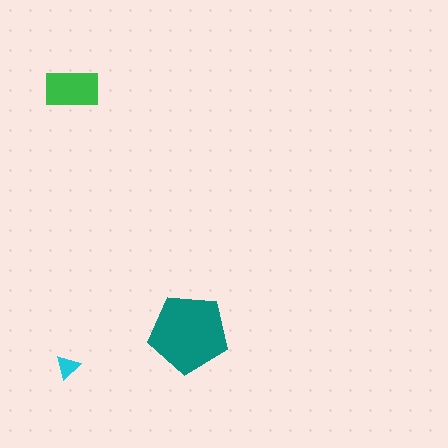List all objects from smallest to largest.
The cyan triangle, the green rectangle, the teal pentagon.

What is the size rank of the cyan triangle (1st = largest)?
3rd.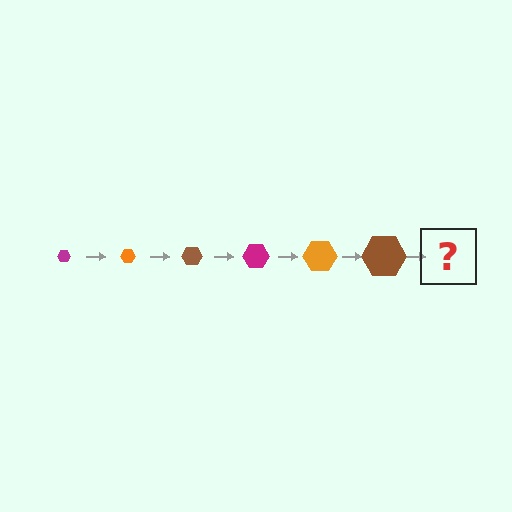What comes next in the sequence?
The next element should be a magenta hexagon, larger than the previous one.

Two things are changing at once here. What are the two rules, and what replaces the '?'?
The two rules are that the hexagon grows larger each step and the color cycles through magenta, orange, and brown. The '?' should be a magenta hexagon, larger than the previous one.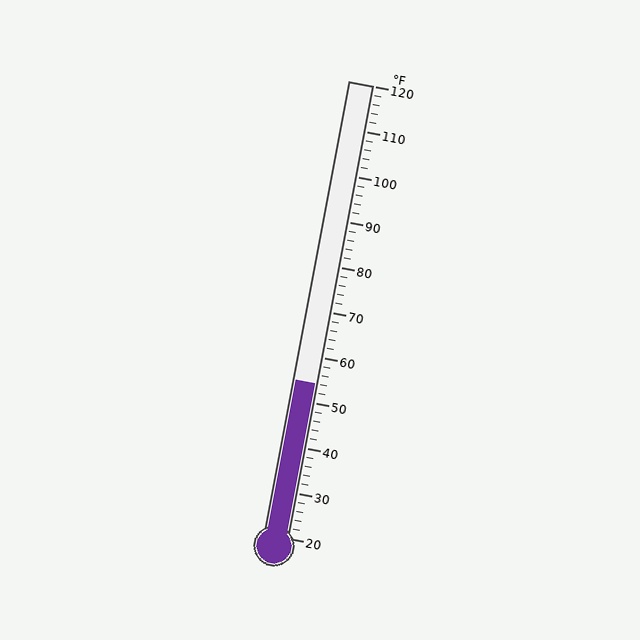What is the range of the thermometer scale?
The thermometer scale ranges from 20°F to 120°F.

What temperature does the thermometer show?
The thermometer shows approximately 54°F.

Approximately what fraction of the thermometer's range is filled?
The thermometer is filled to approximately 35% of its range.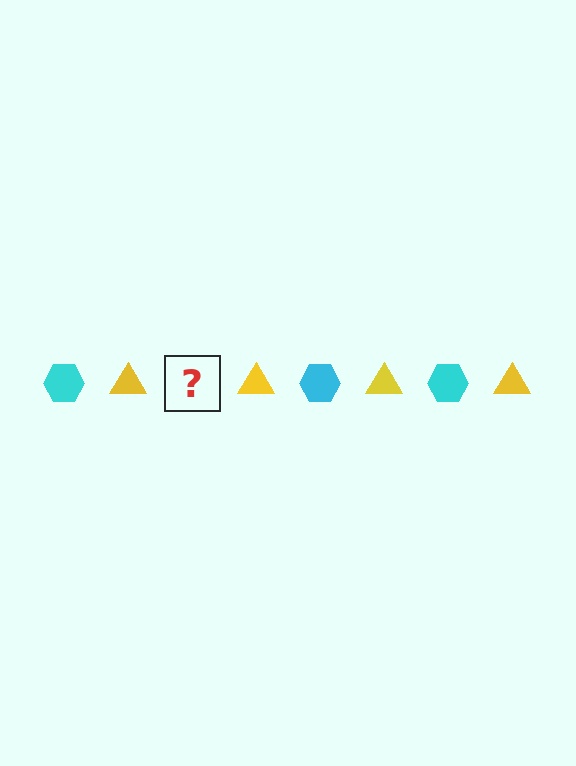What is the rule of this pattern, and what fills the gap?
The rule is that the pattern alternates between cyan hexagon and yellow triangle. The gap should be filled with a cyan hexagon.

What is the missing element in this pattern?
The missing element is a cyan hexagon.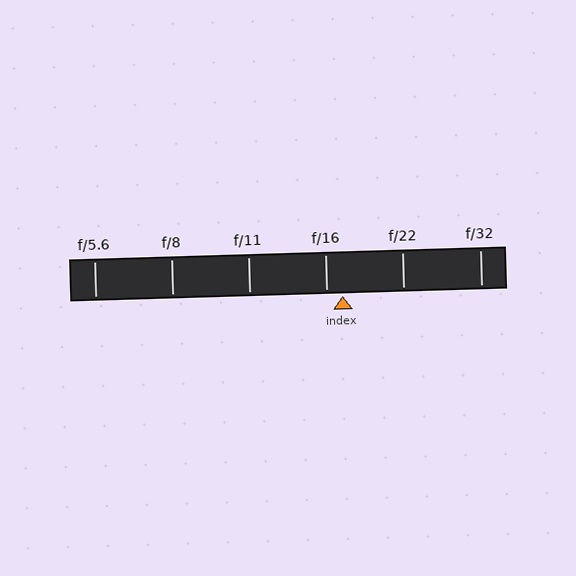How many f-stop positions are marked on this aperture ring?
There are 6 f-stop positions marked.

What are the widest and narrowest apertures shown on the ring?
The widest aperture shown is f/5.6 and the narrowest is f/32.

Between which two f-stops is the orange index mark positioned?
The index mark is between f/16 and f/22.